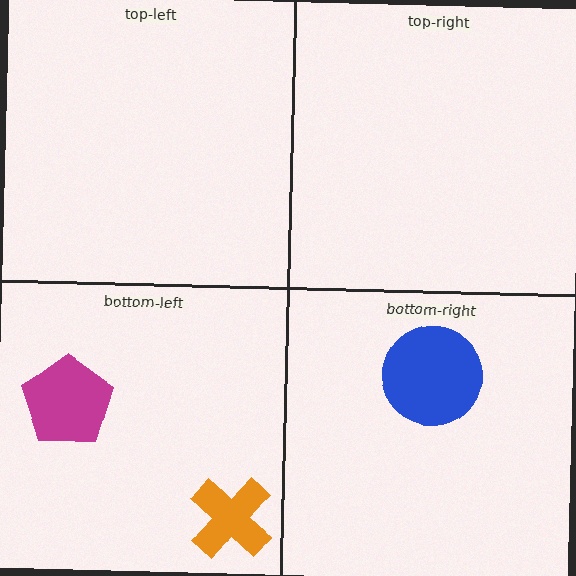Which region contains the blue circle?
The bottom-right region.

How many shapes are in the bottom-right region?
1.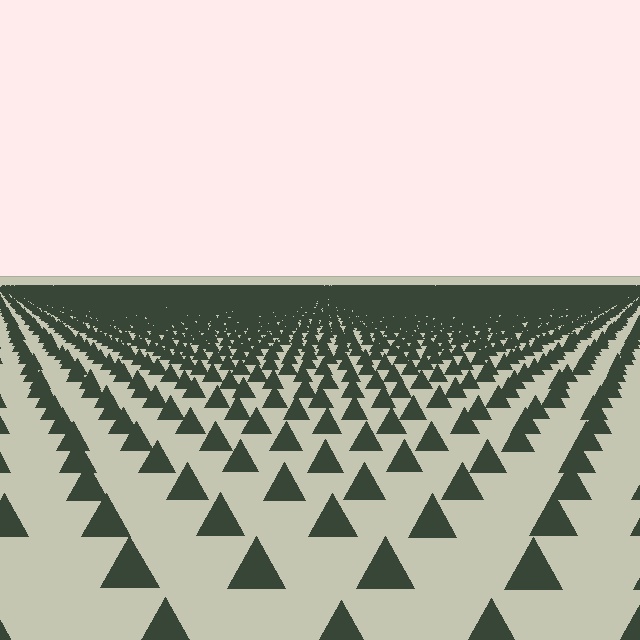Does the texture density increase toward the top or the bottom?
Density increases toward the top.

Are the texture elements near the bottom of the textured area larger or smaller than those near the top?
Larger. Near the bottom, elements are closer to the viewer and appear at a bigger on-screen size.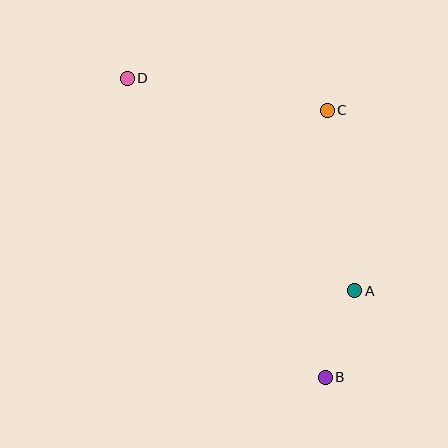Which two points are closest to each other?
Points A and B are closest to each other.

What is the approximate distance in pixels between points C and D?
The distance between C and D is approximately 202 pixels.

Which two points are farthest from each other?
Points B and D are farthest from each other.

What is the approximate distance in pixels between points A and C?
The distance between A and C is approximately 183 pixels.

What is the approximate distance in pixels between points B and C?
The distance between B and C is approximately 267 pixels.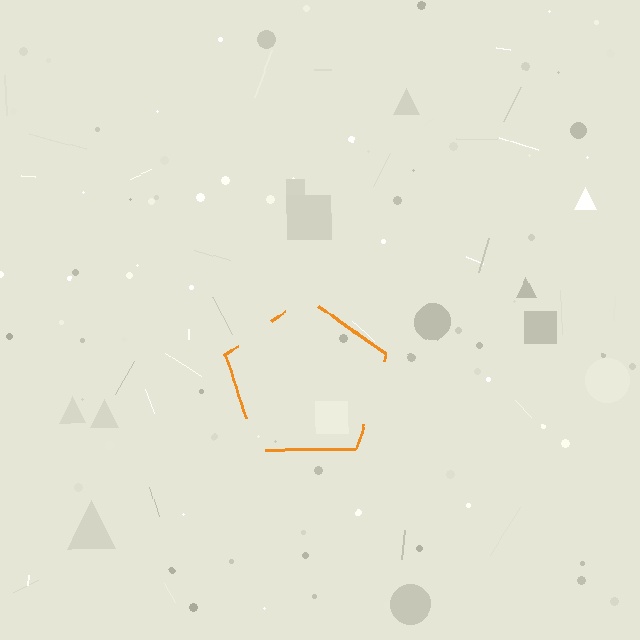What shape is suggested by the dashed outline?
The dashed outline suggests a pentagon.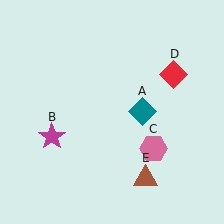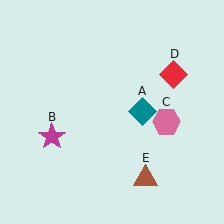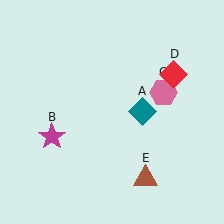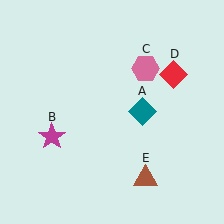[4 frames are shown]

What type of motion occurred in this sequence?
The pink hexagon (object C) rotated counterclockwise around the center of the scene.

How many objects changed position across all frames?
1 object changed position: pink hexagon (object C).